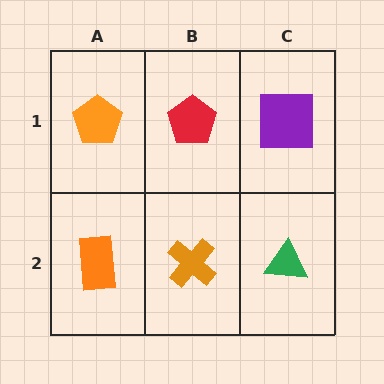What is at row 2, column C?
A green triangle.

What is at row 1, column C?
A purple square.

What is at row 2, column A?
An orange rectangle.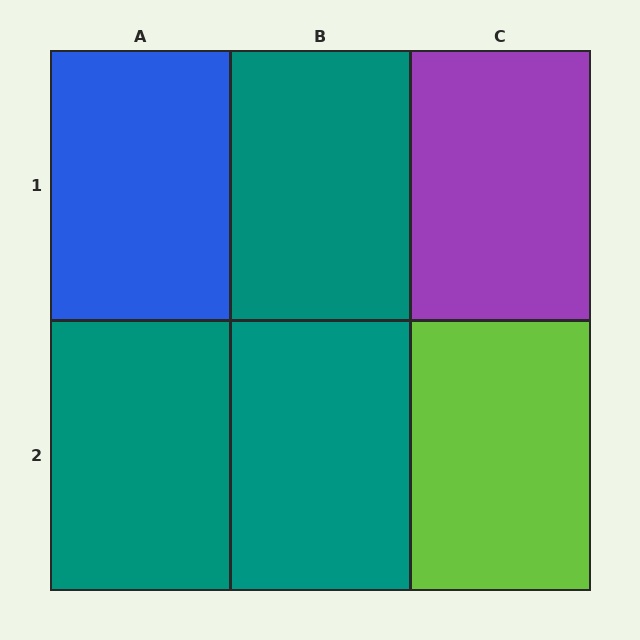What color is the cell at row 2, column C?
Lime.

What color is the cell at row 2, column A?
Teal.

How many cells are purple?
1 cell is purple.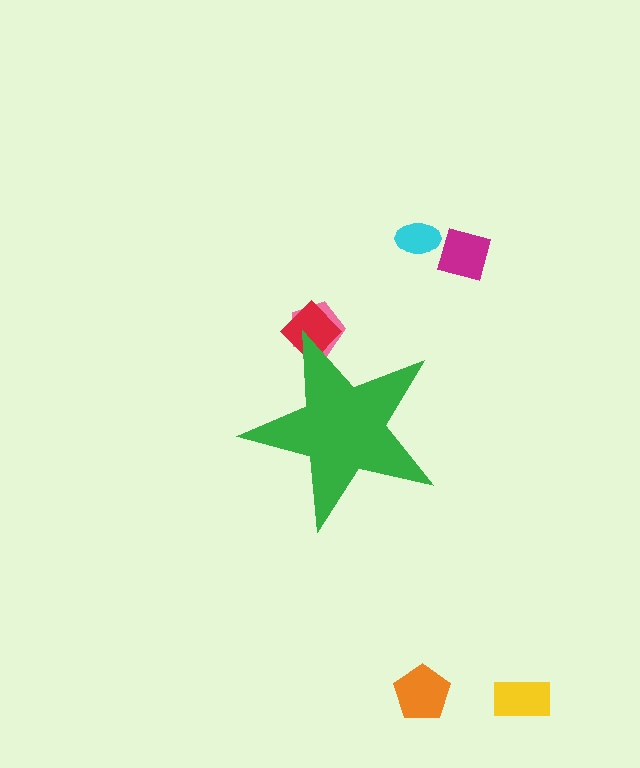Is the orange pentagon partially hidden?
No, the orange pentagon is fully visible.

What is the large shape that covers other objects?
A green star.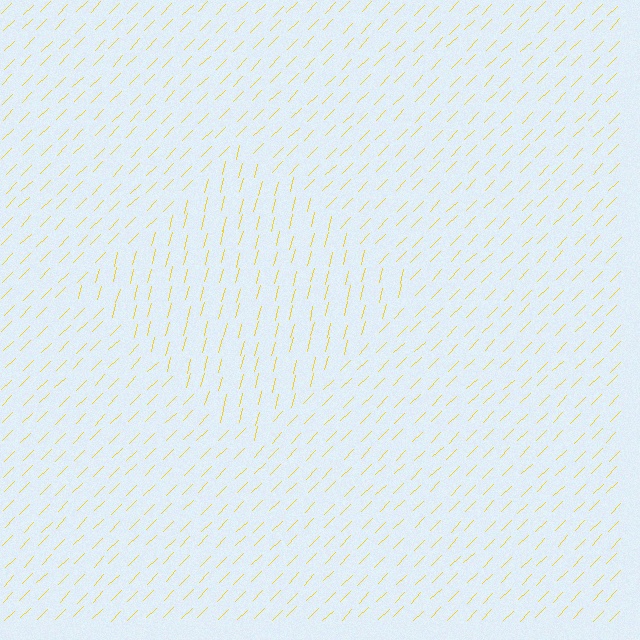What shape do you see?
I see a diamond.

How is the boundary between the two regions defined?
The boundary is defined purely by a change in line orientation (approximately 30 degrees difference). All lines are the same color and thickness.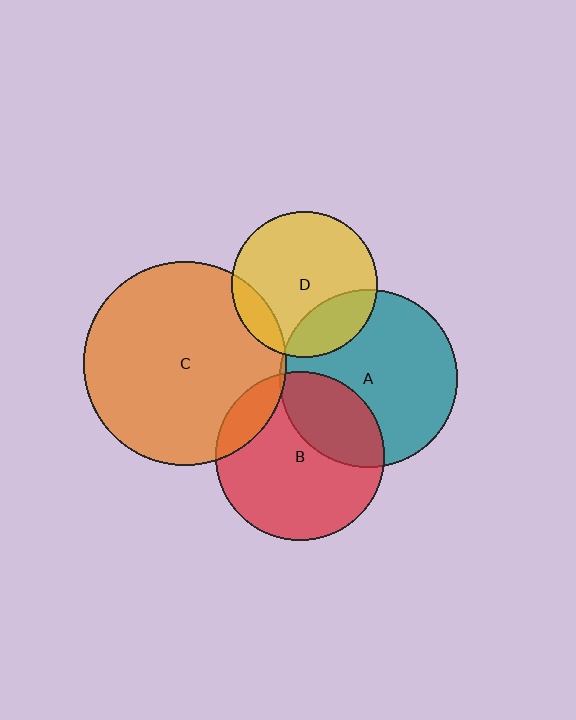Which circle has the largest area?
Circle C (orange).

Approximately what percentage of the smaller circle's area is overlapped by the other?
Approximately 15%.